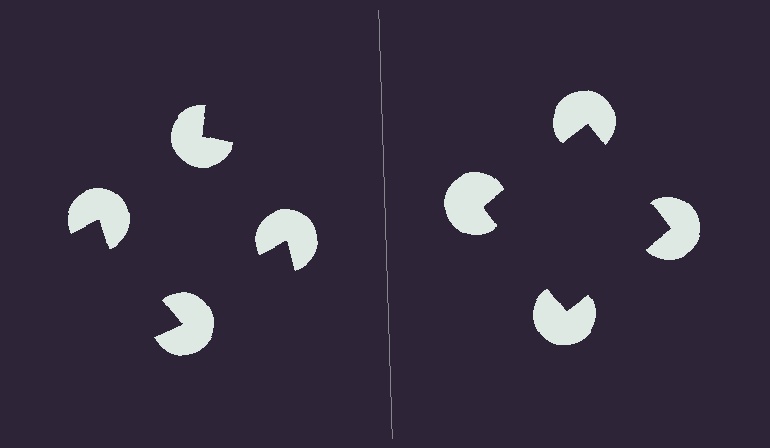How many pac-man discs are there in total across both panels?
8 — 4 on each side.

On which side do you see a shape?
An illusory square appears on the right side. On the left side the wedge cuts are rotated, so no coherent shape forms.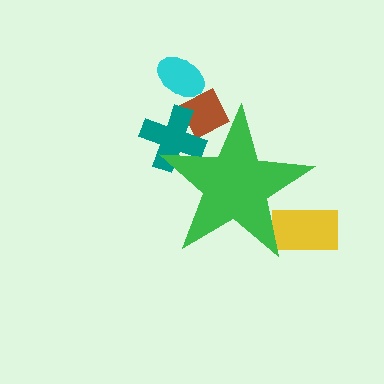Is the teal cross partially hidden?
Yes, the teal cross is partially hidden behind the green star.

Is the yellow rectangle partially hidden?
Yes, the yellow rectangle is partially hidden behind the green star.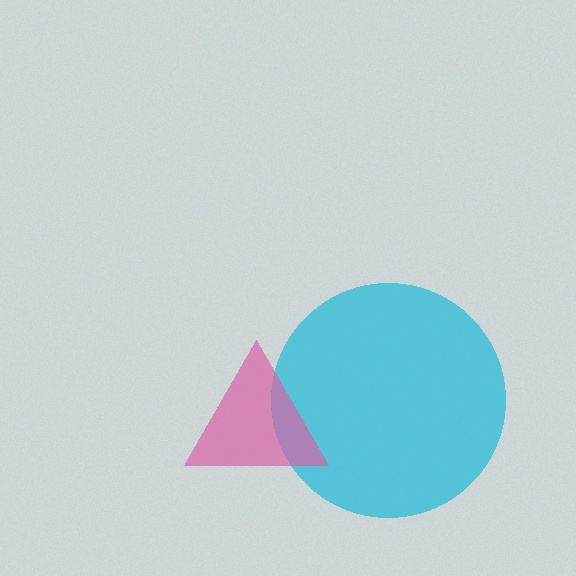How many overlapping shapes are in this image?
There are 2 overlapping shapes in the image.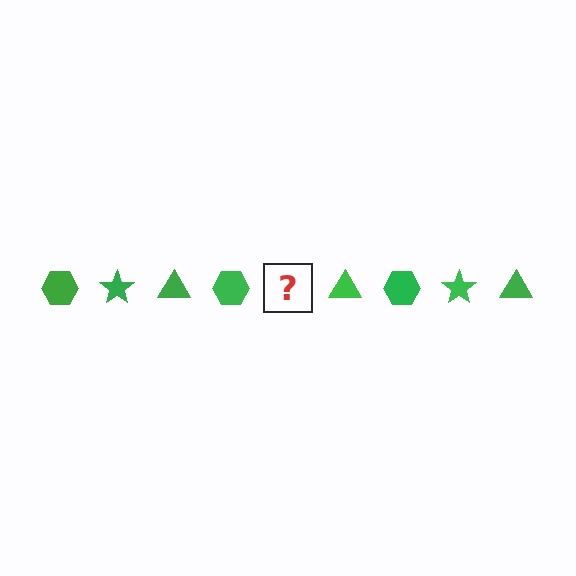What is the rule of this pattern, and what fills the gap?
The rule is that the pattern cycles through hexagon, star, triangle shapes in green. The gap should be filled with a green star.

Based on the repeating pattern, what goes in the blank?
The blank should be a green star.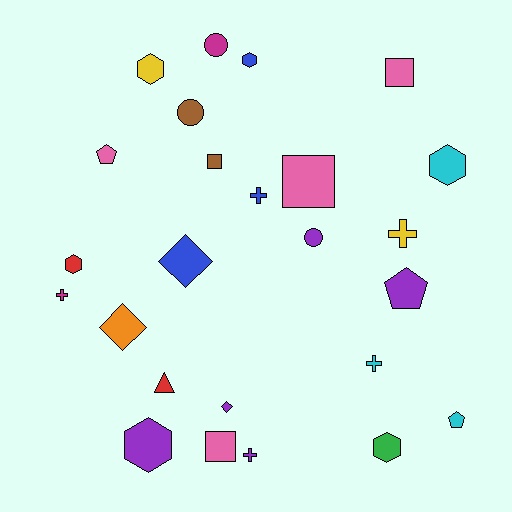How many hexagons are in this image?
There are 6 hexagons.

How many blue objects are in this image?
There are 3 blue objects.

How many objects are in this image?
There are 25 objects.